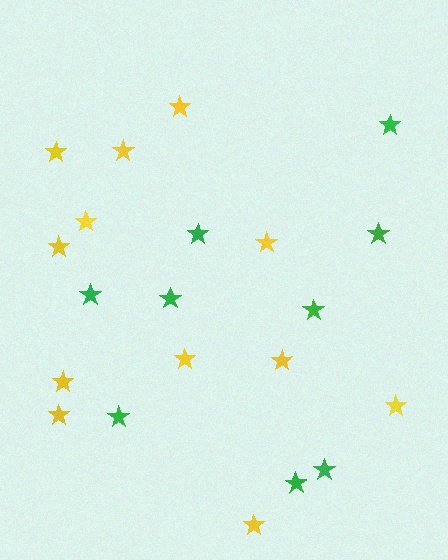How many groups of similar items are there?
There are 2 groups: one group of yellow stars (12) and one group of green stars (9).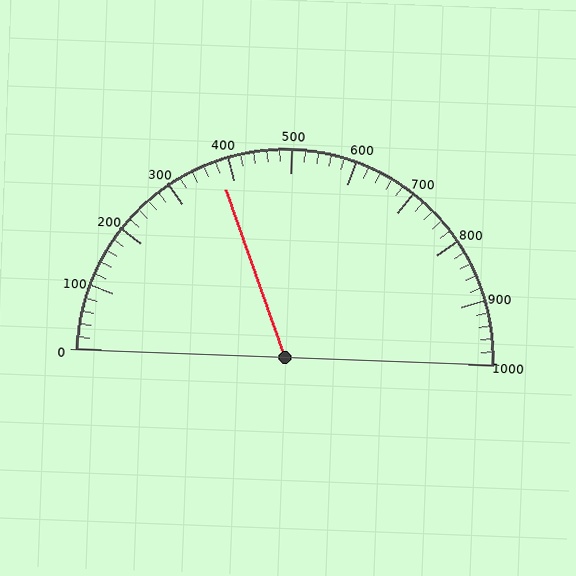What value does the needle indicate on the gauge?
The needle indicates approximately 380.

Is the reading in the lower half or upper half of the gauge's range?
The reading is in the lower half of the range (0 to 1000).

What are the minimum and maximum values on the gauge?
The gauge ranges from 0 to 1000.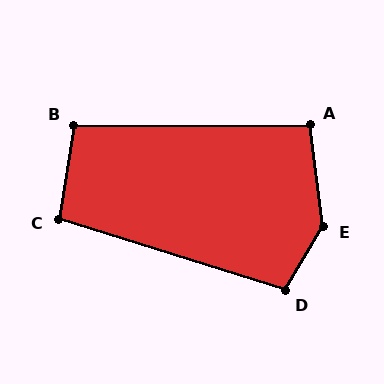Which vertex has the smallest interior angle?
A, at approximately 97 degrees.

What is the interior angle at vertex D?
Approximately 103 degrees (obtuse).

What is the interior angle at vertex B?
Approximately 99 degrees (obtuse).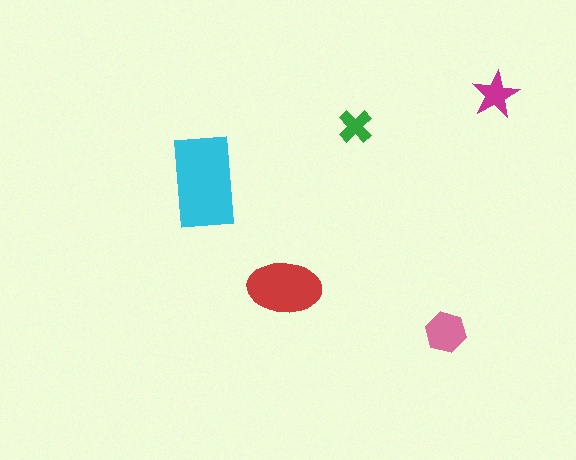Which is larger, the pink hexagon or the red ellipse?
The red ellipse.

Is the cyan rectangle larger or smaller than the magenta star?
Larger.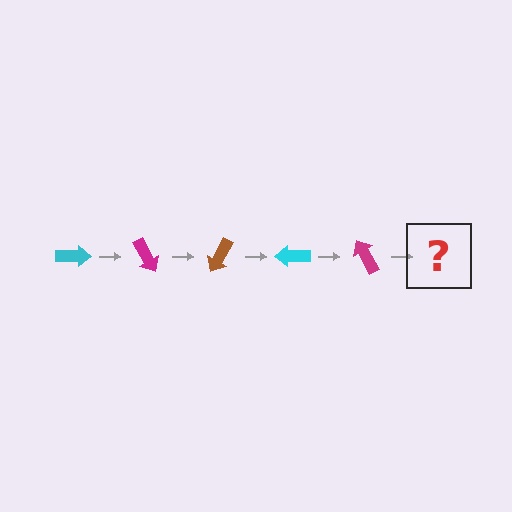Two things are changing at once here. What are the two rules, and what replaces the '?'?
The two rules are that it rotates 60 degrees each step and the color cycles through cyan, magenta, and brown. The '?' should be a brown arrow, rotated 300 degrees from the start.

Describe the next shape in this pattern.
It should be a brown arrow, rotated 300 degrees from the start.